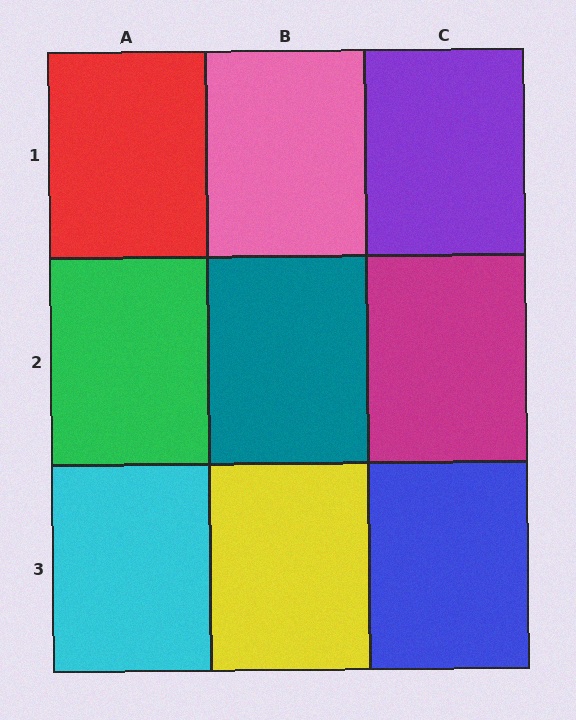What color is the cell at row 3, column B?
Yellow.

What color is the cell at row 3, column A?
Cyan.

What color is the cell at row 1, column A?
Red.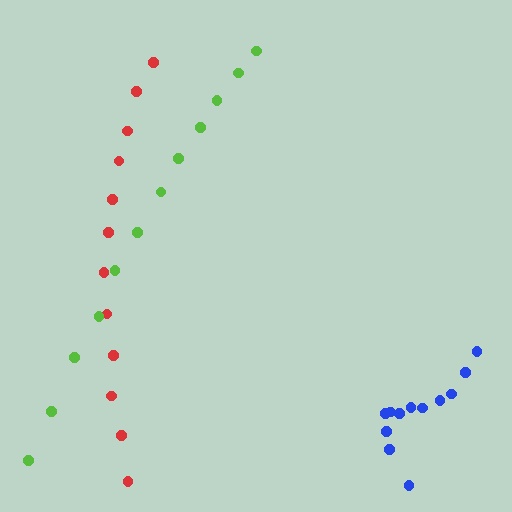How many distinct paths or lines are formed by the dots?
There are 3 distinct paths.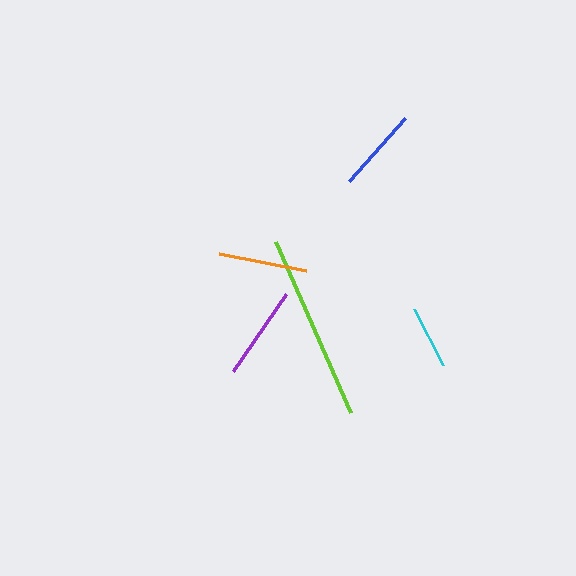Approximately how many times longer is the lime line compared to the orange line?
The lime line is approximately 2.1 times the length of the orange line.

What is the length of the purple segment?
The purple segment is approximately 93 pixels long.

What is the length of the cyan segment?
The cyan segment is approximately 63 pixels long.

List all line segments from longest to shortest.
From longest to shortest: lime, purple, orange, blue, cyan.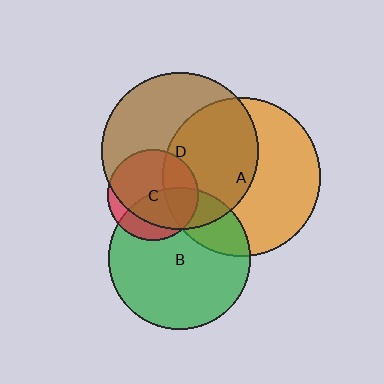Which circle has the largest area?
Circle A (orange).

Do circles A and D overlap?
Yes.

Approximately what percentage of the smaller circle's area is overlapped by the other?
Approximately 50%.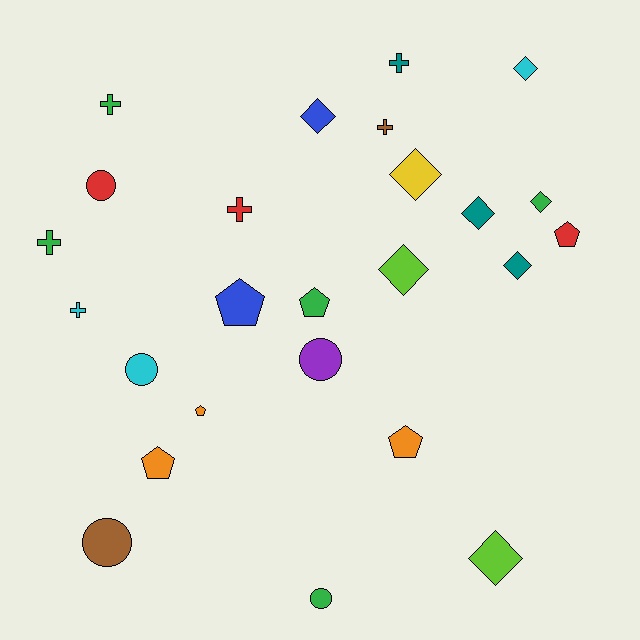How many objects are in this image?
There are 25 objects.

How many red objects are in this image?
There are 3 red objects.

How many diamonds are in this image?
There are 8 diamonds.